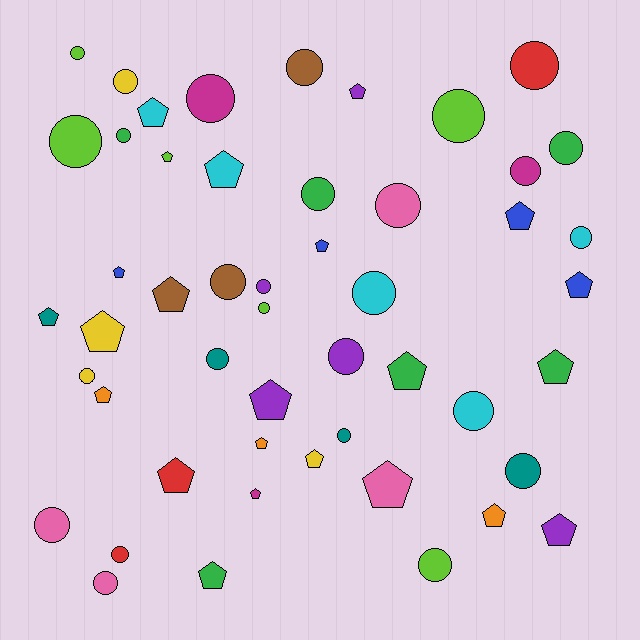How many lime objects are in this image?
There are 6 lime objects.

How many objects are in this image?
There are 50 objects.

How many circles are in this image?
There are 27 circles.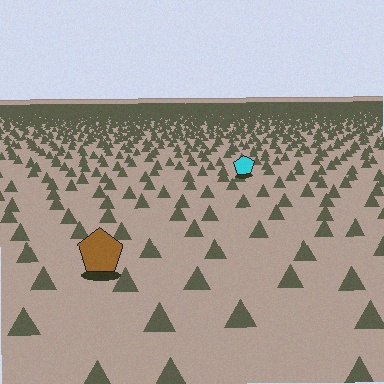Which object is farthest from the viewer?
The cyan pentagon is farthest from the viewer. It appears smaller and the ground texture around it is denser.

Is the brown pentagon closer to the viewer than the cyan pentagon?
Yes. The brown pentagon is closer — you can tell from the texture gradient: the ground texture is coarser near it.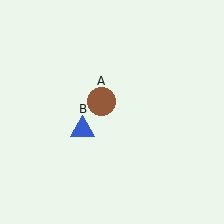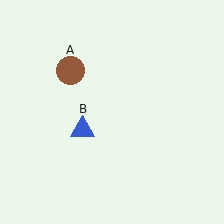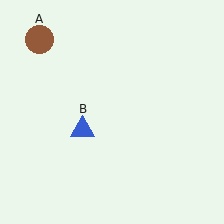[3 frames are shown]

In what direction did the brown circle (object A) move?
The brown circle (object A) moved up and to the left.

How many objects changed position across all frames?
1 object changed position: brown circle (object A).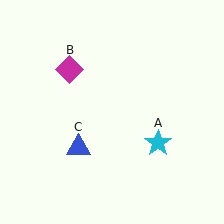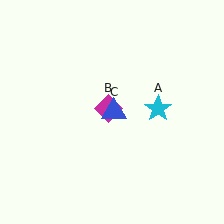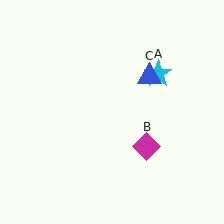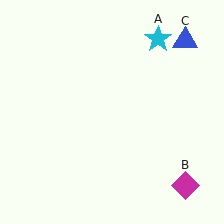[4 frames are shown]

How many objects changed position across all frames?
3 objects changed position: cyan star (object A), magenta diamond (object B), blue triangle (object C).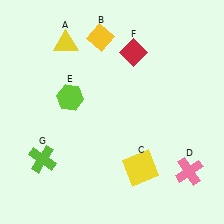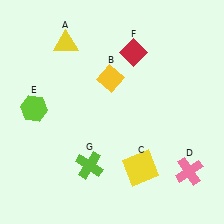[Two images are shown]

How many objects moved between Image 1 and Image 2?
3 objects moved between the two images.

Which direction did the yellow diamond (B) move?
The yellow diamond (B) moved down.